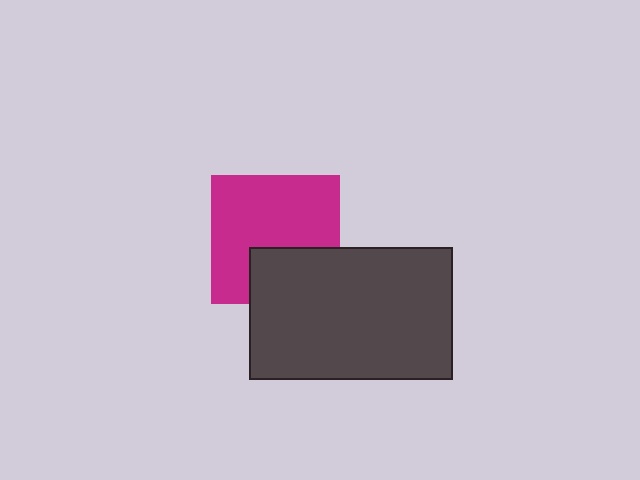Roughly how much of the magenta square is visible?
Most of it is visible (roughly 69%).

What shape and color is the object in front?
The object in front is a dark gray rectangle.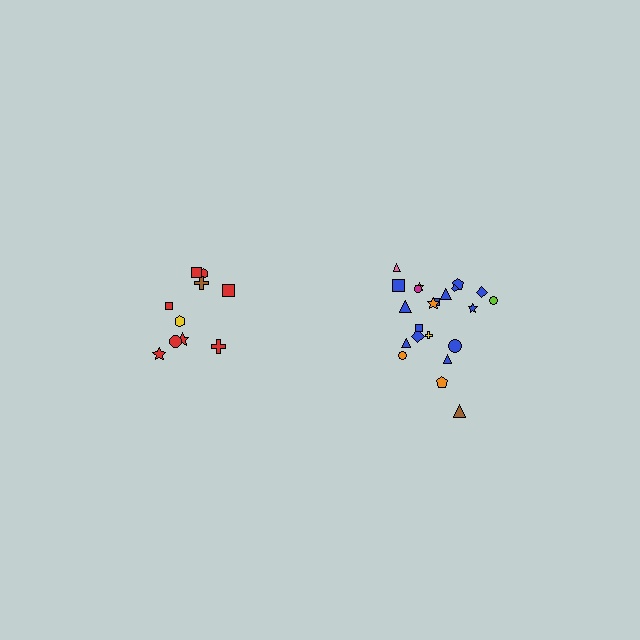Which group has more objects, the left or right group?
The right group.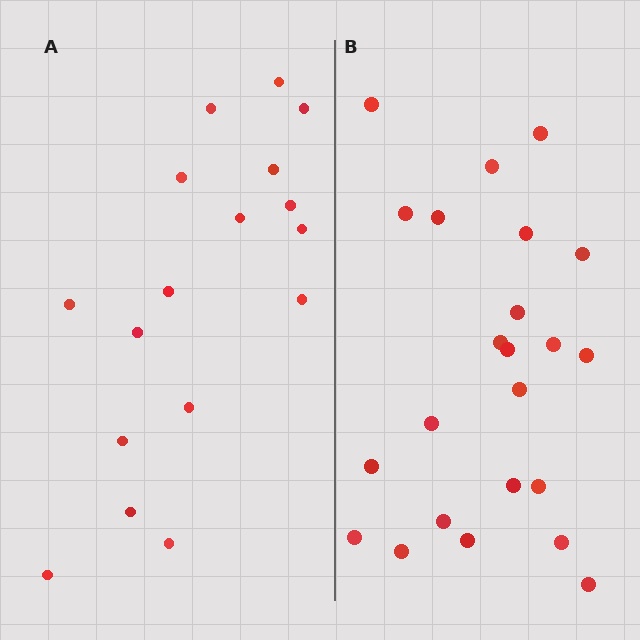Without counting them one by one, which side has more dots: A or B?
Region B (the right region) has more dots.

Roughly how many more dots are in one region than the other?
Region B has about 6 more dots than region A.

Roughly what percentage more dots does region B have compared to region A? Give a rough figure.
About 35% more.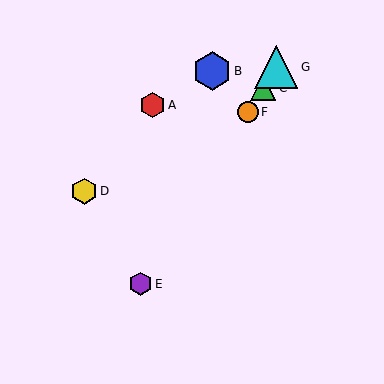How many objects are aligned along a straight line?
4 objects (C, E, F, G) are aligned along a straight line.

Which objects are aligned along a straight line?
Objects C, E, F, G are aligned along a straight line.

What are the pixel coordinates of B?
Object B is at (212, 71).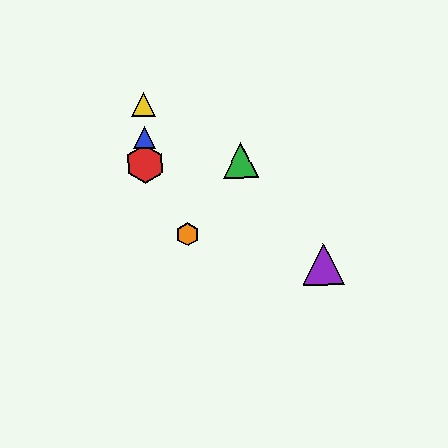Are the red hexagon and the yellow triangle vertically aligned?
Yes, both are at x≈145.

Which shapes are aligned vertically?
The red hexagon, the blue triangle, the yellow triangle are aligned vertically.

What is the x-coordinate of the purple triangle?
The purple triangle is at x≈324.